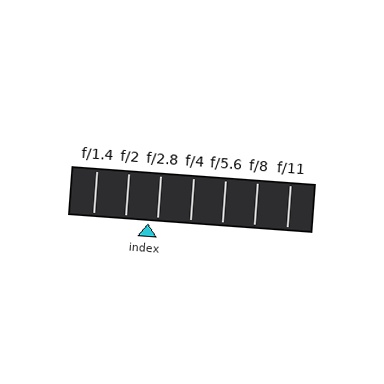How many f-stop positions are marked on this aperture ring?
There are 7 f-stop positions marked.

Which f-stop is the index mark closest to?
The index mark is closest to f/2.8.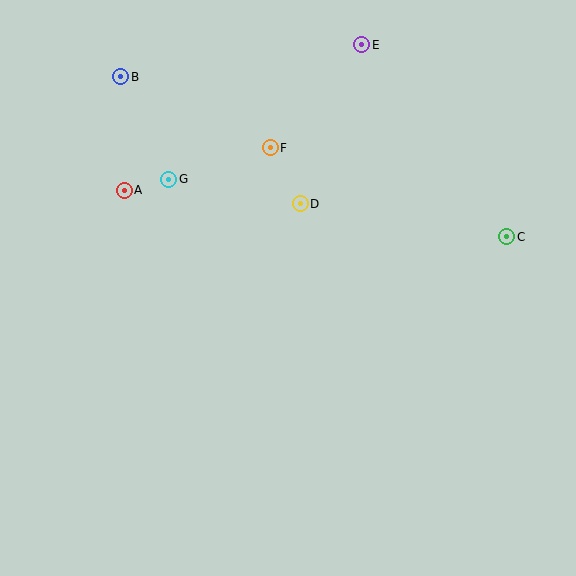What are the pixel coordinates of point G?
Point G is at (169, 179).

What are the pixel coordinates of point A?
Point A is at (124, 190).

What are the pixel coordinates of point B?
Point B is at (121, 77).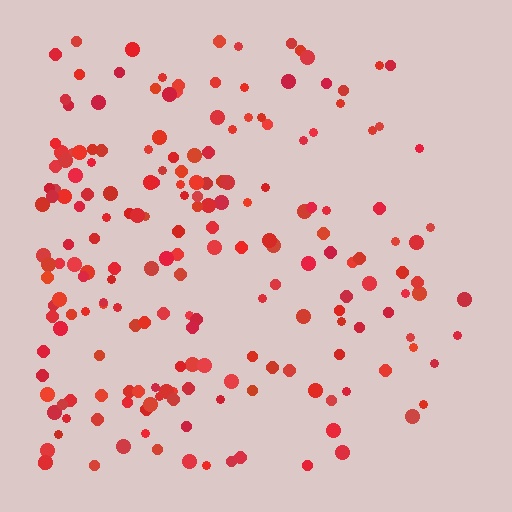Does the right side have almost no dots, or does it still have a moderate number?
Still a moderate number, just noticeably fewer than the left.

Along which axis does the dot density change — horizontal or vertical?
Horizontal.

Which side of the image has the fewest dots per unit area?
The right.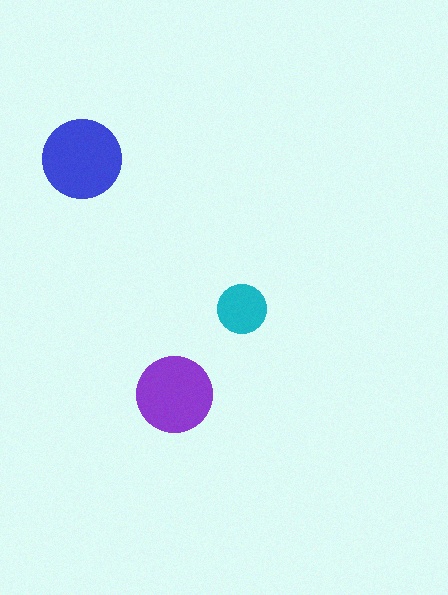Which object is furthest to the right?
The cyan circle is rightmost.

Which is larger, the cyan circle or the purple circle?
The purple one.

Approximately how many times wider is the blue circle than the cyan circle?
About 1.5 times wider.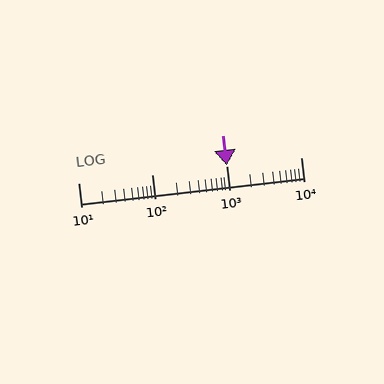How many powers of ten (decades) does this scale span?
The scale spans 3 decades, from 10 to 10000.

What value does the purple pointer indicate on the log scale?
The pointer indicates approximately 1000.